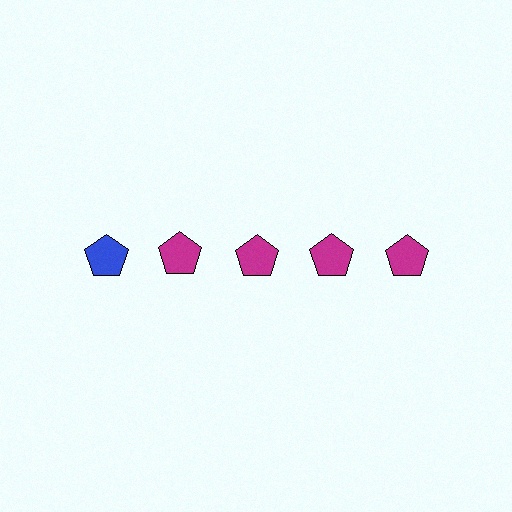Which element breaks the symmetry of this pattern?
The blue pentagon in the top row, leftmost column breaks the symmetry. All other shapes are magenta pentagons.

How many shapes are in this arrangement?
There are 5 shapes arranged in a grid pattern.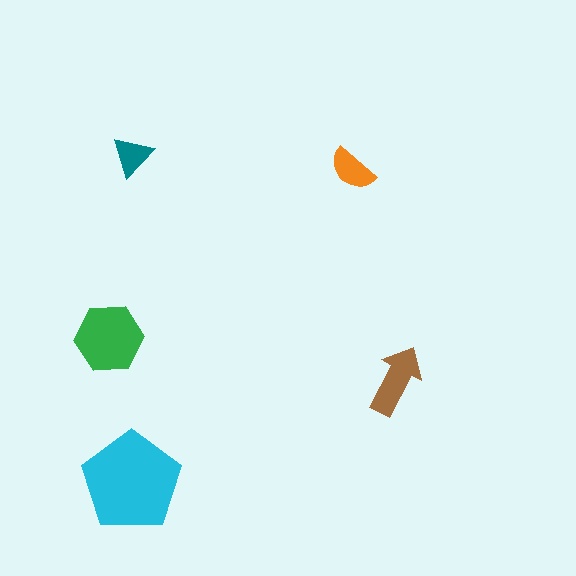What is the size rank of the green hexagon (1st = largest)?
2nd.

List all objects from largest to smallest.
The cyan pentagon, the green hexagon, the brown arrow, the orange semicircle, the teal triangle.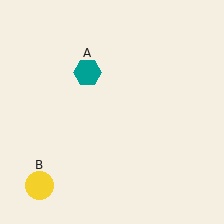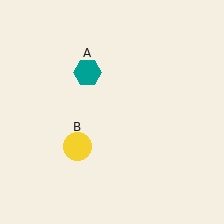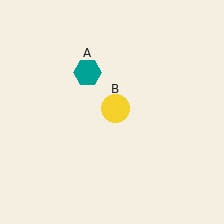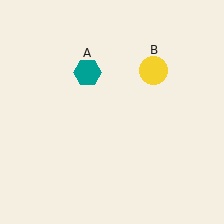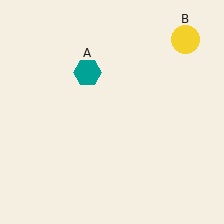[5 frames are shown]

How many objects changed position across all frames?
1 object changed position: yellow circle (object B).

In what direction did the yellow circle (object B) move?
The yellow circle (object B) moved up and to the right.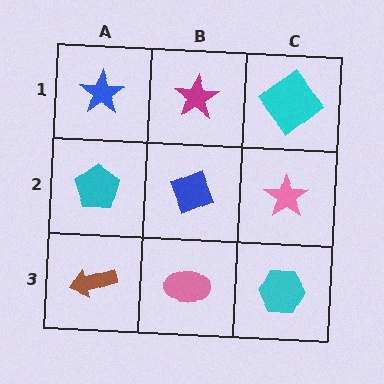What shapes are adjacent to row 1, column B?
A blue diamond (row 2, column B), a blue star (row 1, column A), a cyan diamond (row 1, column C).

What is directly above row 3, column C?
A pink star.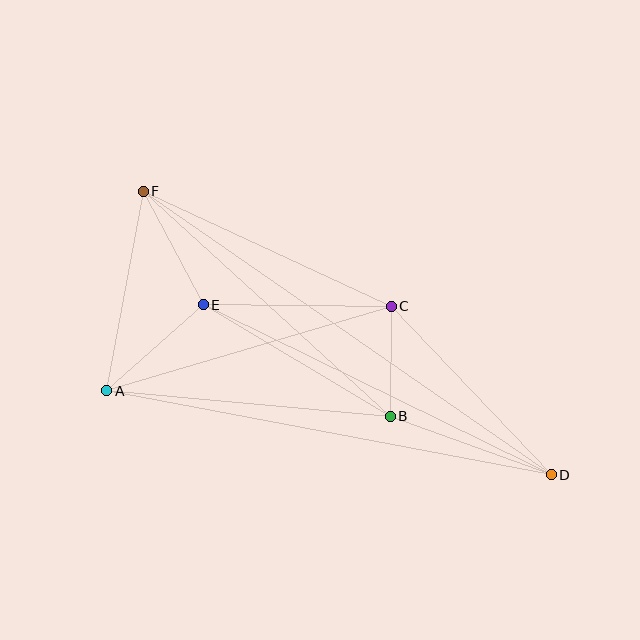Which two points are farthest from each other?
Points D and F are farthest from each other.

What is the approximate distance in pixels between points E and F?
The distance between E and F is approximately 128 pixels.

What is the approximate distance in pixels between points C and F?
The distance between C and F is approximately 273 pixels.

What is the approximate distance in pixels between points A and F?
The distance between A and F is approximately 203 pixels.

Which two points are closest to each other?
Points B and C are closest to each other.